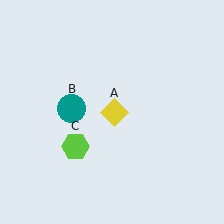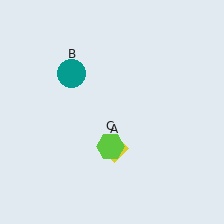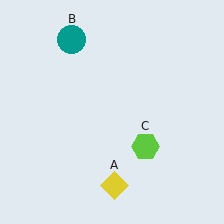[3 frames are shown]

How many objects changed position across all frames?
3 objects changed position: yellow diamond (object A), teal circle (object B), lime hexagon (object C).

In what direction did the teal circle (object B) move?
The teal circle (object B) moved up.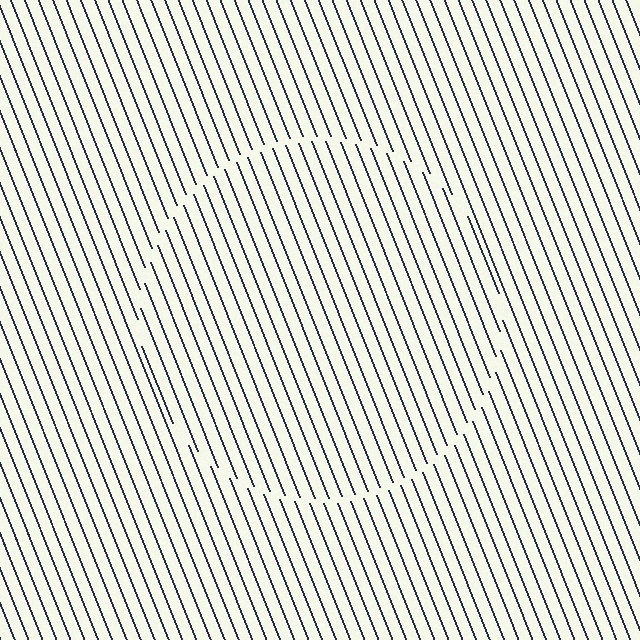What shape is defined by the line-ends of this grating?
An illusory circle. The interior of the shape contains the same grating, shifted by half a period — the contour is defined by the phase discontinuity where line-ends from the inner and outer gratings abut.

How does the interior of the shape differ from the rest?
The interior of the shape contains the same grating, shifted by half a period — the contour is defined by the phase discontinuity where line-ends from the inner and outer gratings abut.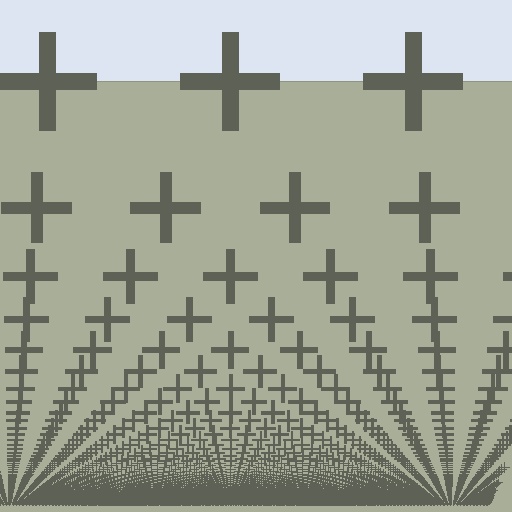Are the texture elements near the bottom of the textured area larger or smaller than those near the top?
Smaller. The gradient is inverted — elements near the bottom are smaller and denser.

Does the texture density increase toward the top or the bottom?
Density increases toward the bottom.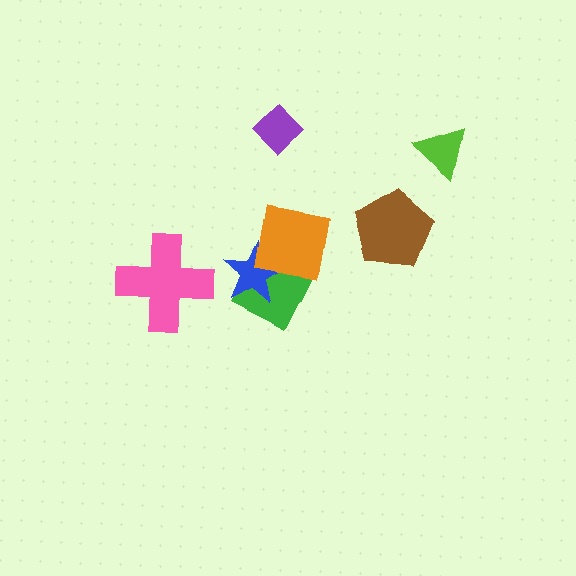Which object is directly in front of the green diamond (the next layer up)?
The blue star is directly in front of the green diamond.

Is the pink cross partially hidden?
No, no other shape covers it.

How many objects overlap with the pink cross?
0 objects overlap with the pink cross.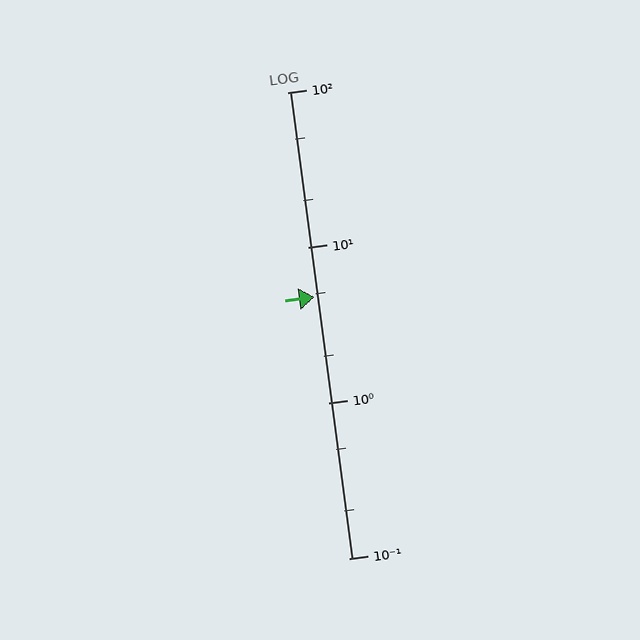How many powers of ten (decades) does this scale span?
The scale spans 3 decades, from 0.1 to 100.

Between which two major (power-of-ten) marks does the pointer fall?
The pointer is between 1 and 10.